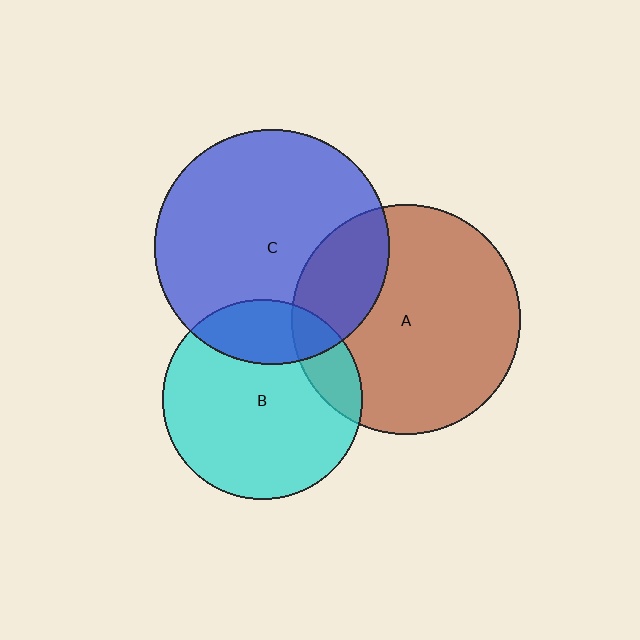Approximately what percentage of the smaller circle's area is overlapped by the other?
Approximately 25%.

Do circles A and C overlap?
Yes.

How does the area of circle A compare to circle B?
Approximately 1.3 times.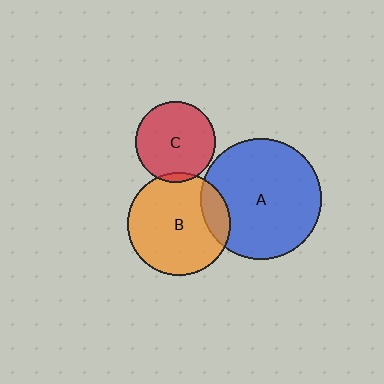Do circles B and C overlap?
Yes.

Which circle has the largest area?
Circle A (blue).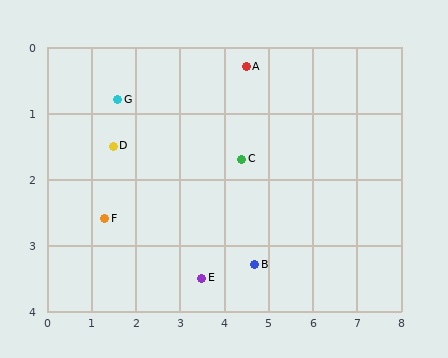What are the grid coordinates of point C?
Point C is at approximately (4.4, 1.7).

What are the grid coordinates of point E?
Point E is at approximately (3.5, 3.5).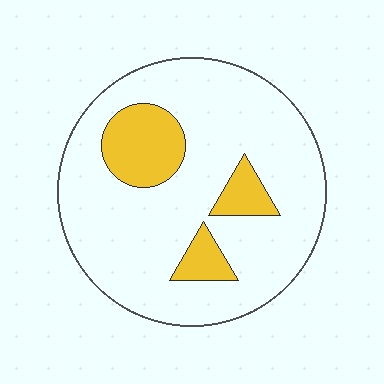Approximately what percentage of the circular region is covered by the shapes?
Approximately 20%.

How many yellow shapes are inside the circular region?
3.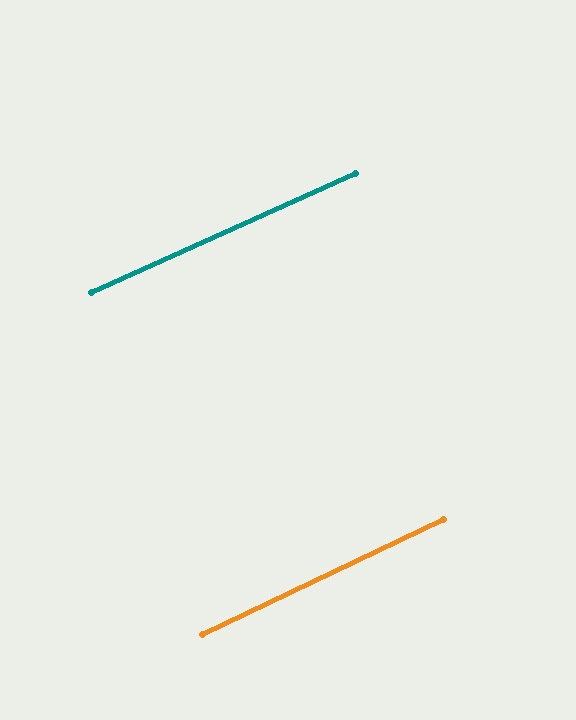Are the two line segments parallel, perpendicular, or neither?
Parallel — their directions differ by only 1.3°.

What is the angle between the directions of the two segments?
Approximately 1 degree.